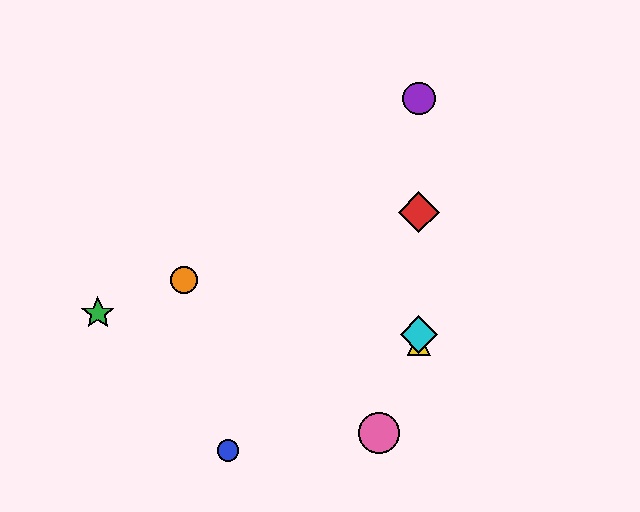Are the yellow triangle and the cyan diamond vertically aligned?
Yes, both are at x≈419.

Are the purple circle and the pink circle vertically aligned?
No, the purple circle is at x≈419 and the pink circle is at x≈379.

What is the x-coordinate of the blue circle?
The blue circle is at x≈228.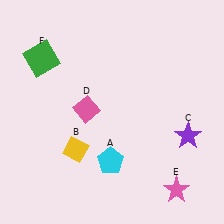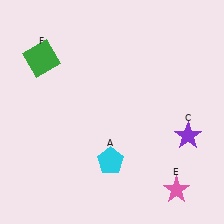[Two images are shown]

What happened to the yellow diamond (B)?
The yellow diamond (B) was removed in Image 2. It was in the bottom-left area of Image 1.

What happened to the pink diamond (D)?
The pink diamond (D) was removed in Image 2. It was in the top-left area of Image 1.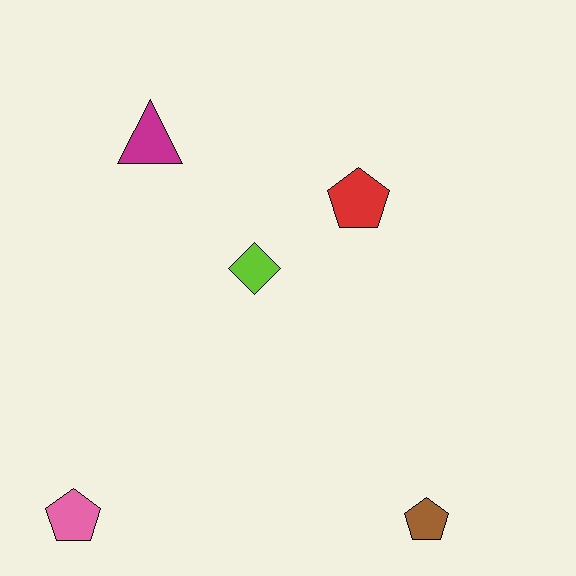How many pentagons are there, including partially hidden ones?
There are 3 pentagons.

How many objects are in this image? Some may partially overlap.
There are 5 objects.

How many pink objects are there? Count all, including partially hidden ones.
There is 1 pink object.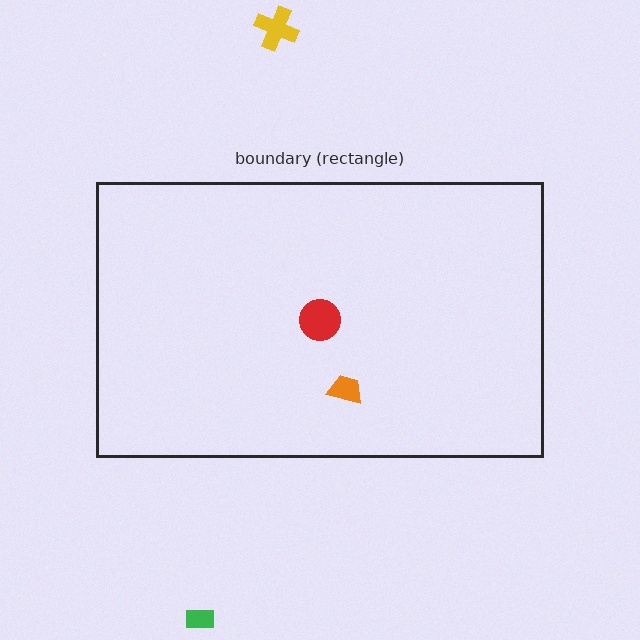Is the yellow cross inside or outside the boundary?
Outside.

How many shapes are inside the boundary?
2 inside, 2 outside.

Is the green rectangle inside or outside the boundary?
Outside.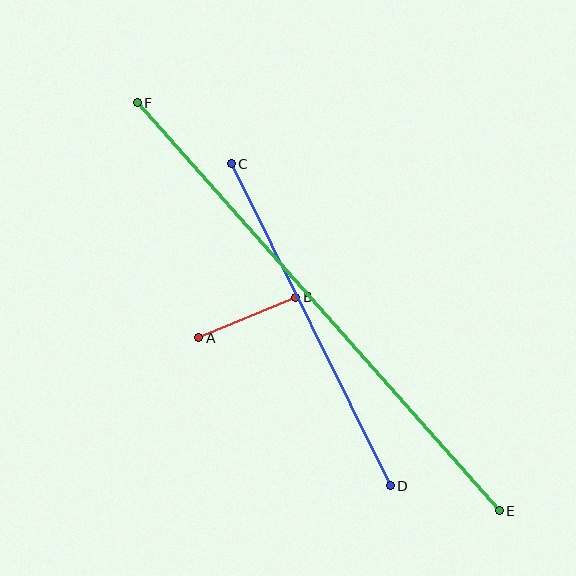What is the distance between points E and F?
The distance is approximately 546 pixels.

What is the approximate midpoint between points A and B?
The midpoint is at approximately (247, 317) pixels.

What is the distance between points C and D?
The distance is approximately 359 pixels.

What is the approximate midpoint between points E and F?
The midpoint is at approximately (318, 307) pixels.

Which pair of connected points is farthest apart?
Points E and F are farthest apart.